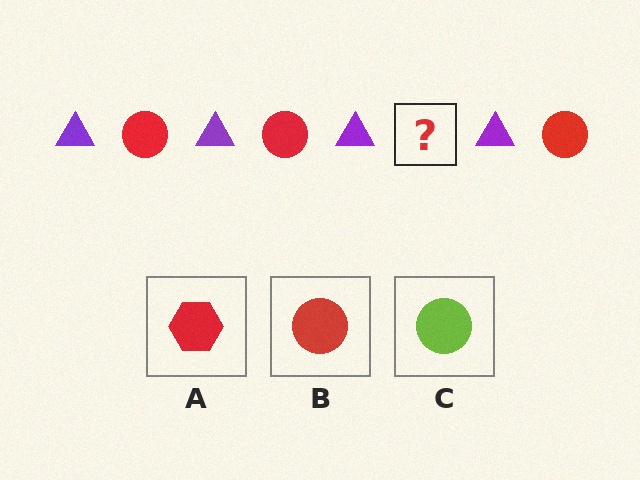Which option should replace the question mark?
Option B.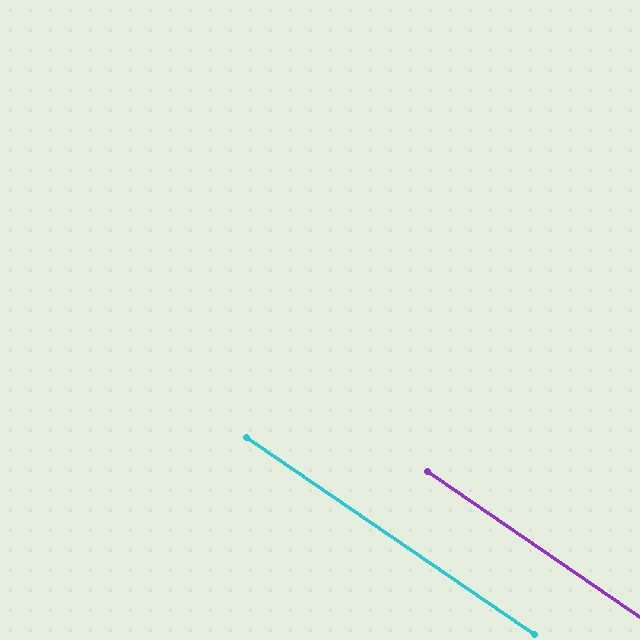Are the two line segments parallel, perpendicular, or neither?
Parallel — their directions differ by only 0.2°.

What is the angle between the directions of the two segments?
Approximately 0 degrees.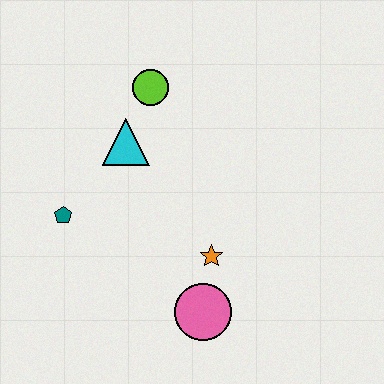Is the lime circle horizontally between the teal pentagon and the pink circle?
Yes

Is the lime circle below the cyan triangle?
No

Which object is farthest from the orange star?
The lime circle is farthest from the orange star.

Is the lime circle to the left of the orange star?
Yes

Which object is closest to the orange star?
The pink circle is closest to the orange star.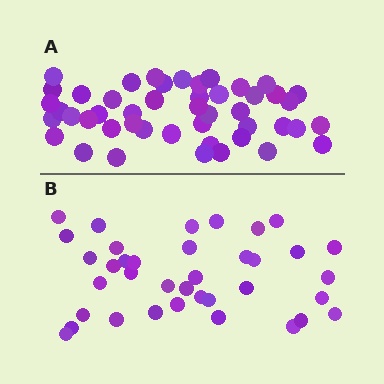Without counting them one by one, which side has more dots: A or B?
Region A (the top region) has more dots.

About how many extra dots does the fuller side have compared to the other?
Region A has roughly 10 or so more dots than region B.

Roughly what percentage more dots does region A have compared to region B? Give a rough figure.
About 25% more.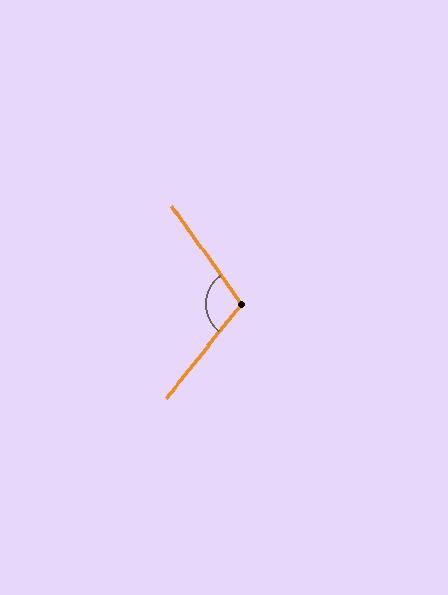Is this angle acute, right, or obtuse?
It is obtuse.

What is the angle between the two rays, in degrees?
Approximately 106 degrees.